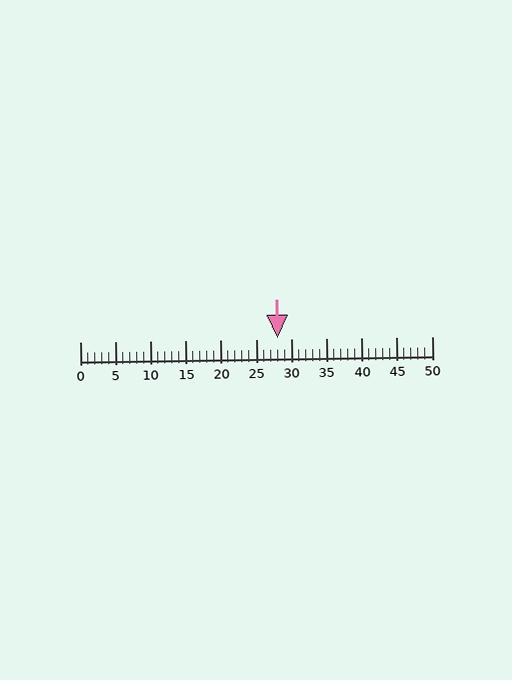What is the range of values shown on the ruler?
The ruler shows values from 0 to 50.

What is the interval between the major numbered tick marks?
The major tick marks are spaced 5 units apart.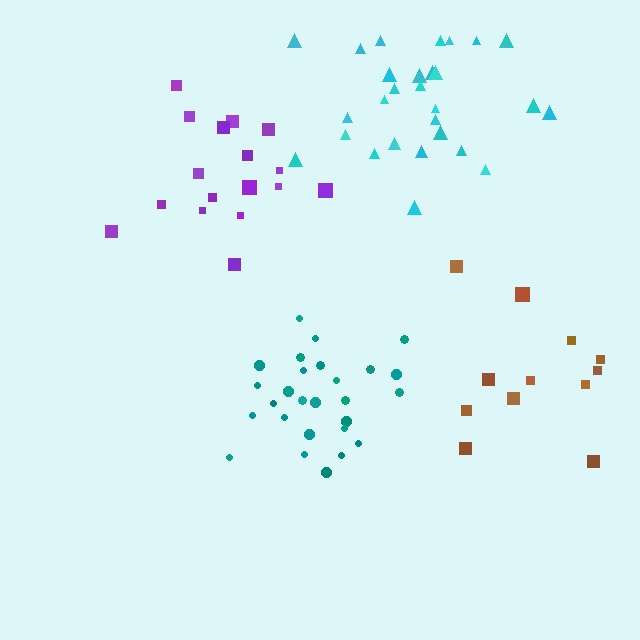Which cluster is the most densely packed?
Teal.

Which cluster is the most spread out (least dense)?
Brown.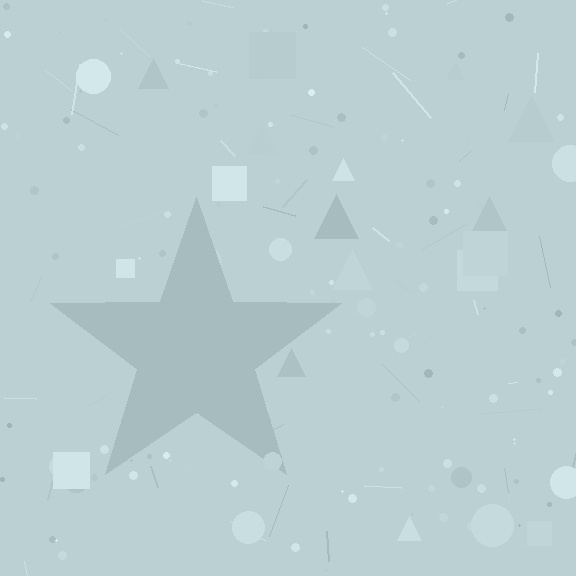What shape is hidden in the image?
A star is hidden in the image.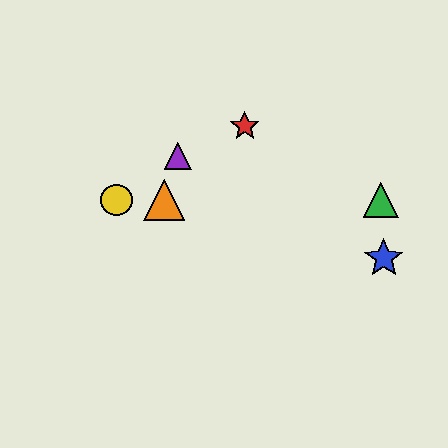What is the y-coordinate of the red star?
The red star is at y≈126.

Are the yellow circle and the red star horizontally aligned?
No, the yellow circle is at y≈200 and the red star is at y≈126.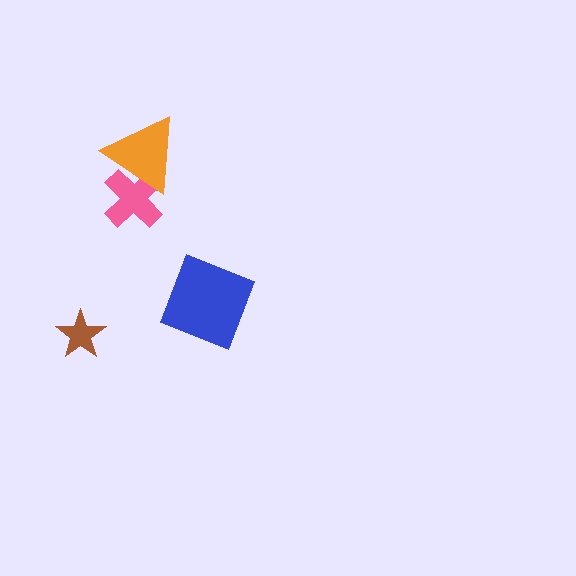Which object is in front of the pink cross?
The orange triangle is in front of the pink cross.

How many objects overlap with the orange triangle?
1 object overlaps with the orange triangle.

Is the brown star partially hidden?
No, no other shape covers it.